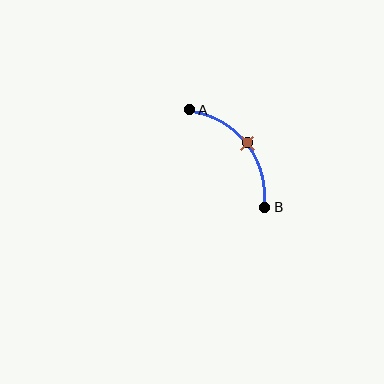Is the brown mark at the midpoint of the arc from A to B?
Yes. The brown mark lies on the arc at equal arc-length from both A and B — it is the arc midpoint.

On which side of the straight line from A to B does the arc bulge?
The arc bulges above and to the right of the straight line connecting A and B.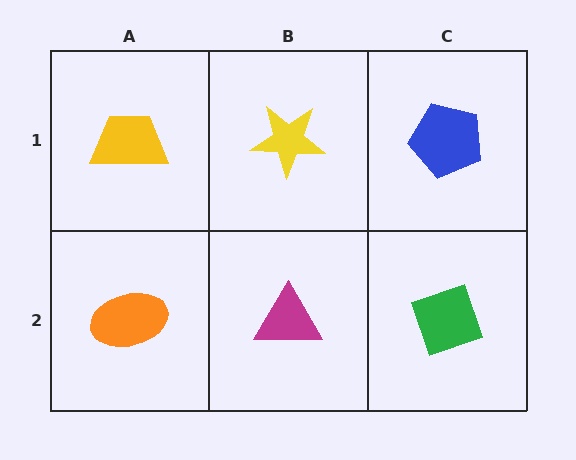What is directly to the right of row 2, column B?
A green diamond.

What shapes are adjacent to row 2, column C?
A blue pentagon (row 1, column C), a magenta triangle (row 2, column B).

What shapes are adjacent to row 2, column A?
A yellow trapezoid (row 1, column A), a magenta triangle (row 2, column B).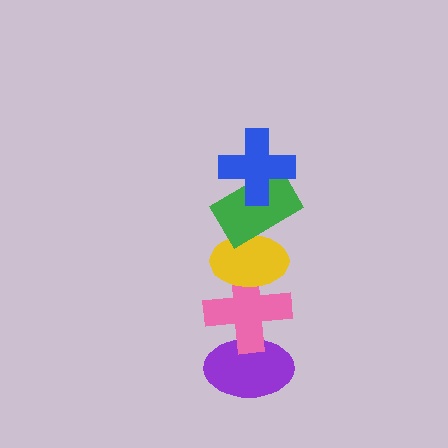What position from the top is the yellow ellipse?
The yellow ellipse is 3rd from the top.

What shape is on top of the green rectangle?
The blue cross is on top of the green rectangle.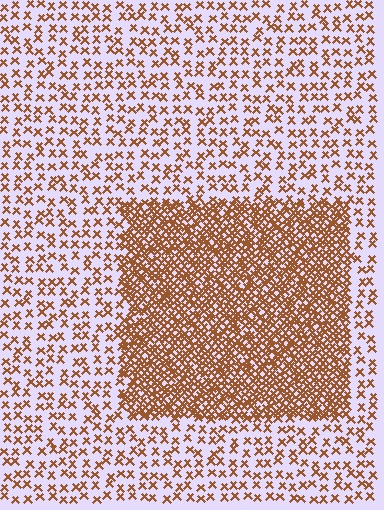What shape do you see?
I see a rectangle.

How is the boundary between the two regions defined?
The boundary is defined by a change in element density (approximately 2.9x ratio). All elements are the same color, size, and shape.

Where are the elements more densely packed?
The elements are more densely packed inside the rectangle boundary.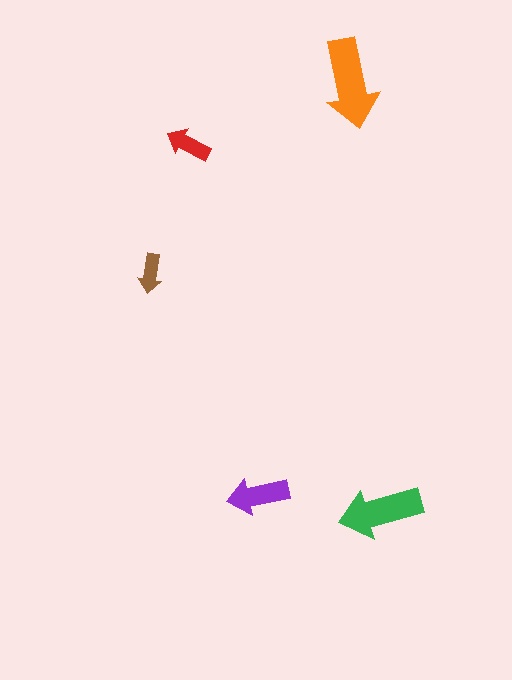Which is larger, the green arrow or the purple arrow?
The green one.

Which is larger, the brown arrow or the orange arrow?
The orange one.